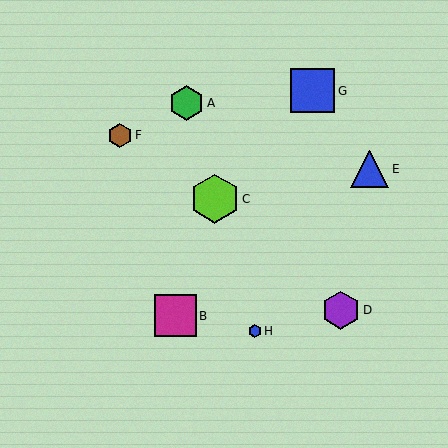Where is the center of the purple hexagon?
The center of the purple hexagon is at (341, 310).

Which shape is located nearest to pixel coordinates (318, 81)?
The blue square (labeled G) at (312, 91) is nearest to that location.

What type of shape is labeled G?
Shape G is a blue square.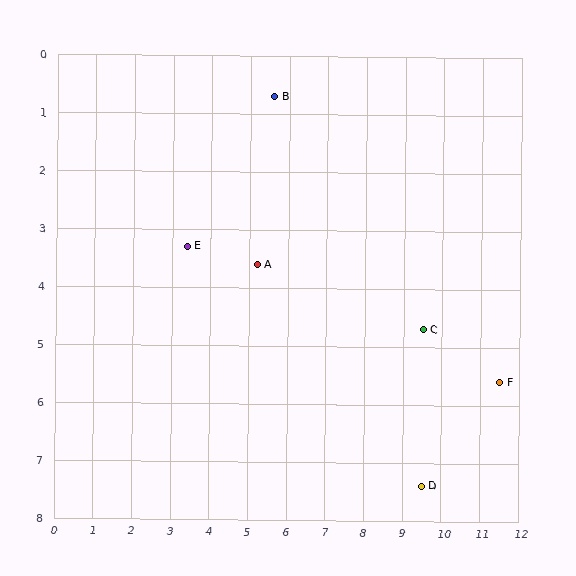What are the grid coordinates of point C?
Point C is at approximately (9.5, 4.7).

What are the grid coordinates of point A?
Point A is at approximately (5.2, 3.6).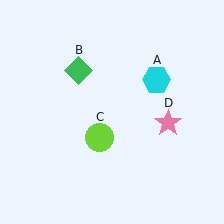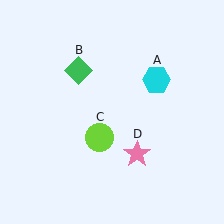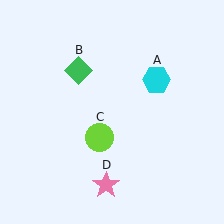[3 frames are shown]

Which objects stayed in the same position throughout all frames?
Cyan hexagon (object A) and green diamond (object B) and lime circle (object C) remained stationary.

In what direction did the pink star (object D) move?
The pink star (object D) moved down and to the left.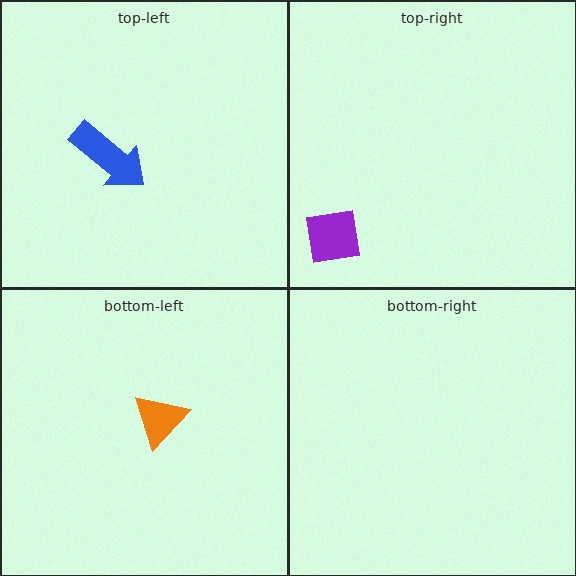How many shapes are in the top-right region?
1.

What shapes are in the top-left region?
The blue arrow.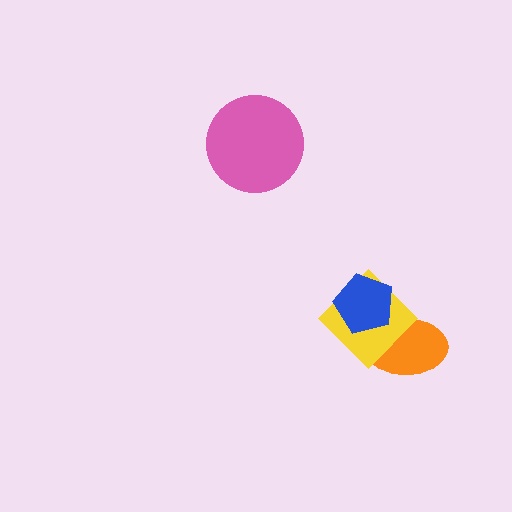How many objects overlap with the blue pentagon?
2 objects overlap with the blue pentagon.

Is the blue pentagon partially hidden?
No, no other shape covers it.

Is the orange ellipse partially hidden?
Yes, it is partially covered by another shape.